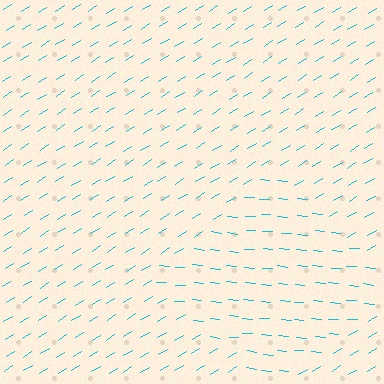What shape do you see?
I see a diamond.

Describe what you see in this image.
The image is filled with small cyan line segments. A diamond region in the image has lines oriented differently from the surrounding lines, creating a visible texture boundary.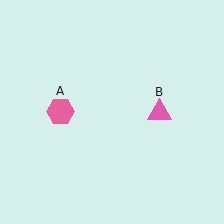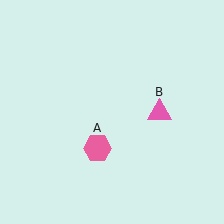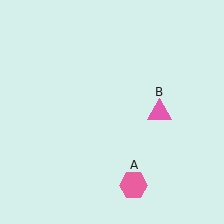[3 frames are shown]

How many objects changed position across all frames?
1 object changed position: pink hexagon (object A).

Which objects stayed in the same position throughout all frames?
Pink triangle (object B) remained stationary.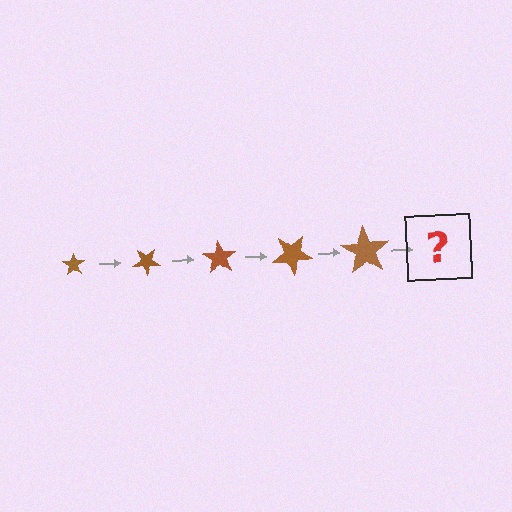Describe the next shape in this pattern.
It should be a star, larger than the previous one and rotated 175 degrees from the start.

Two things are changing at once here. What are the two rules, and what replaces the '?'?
The two rules are that the star grows larger each step and it rotates 35 degrees each step. The '?' should be a star, larger than the previous one and rotated 175 degrees from the start.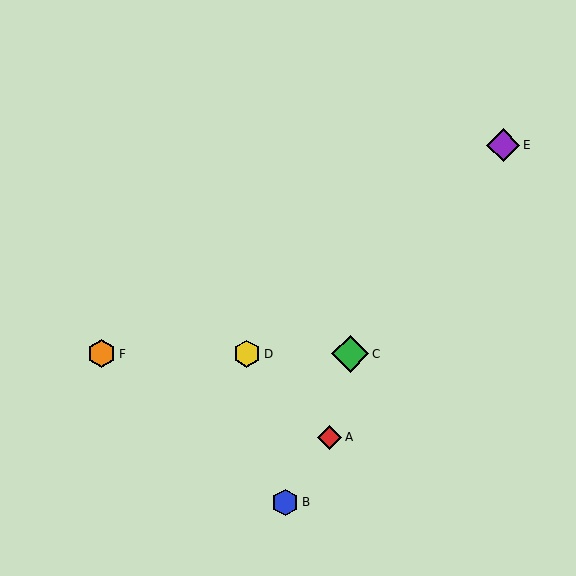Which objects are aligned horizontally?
Objects C, D, F are aligned horizontally.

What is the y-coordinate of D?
Object D is at y≈354.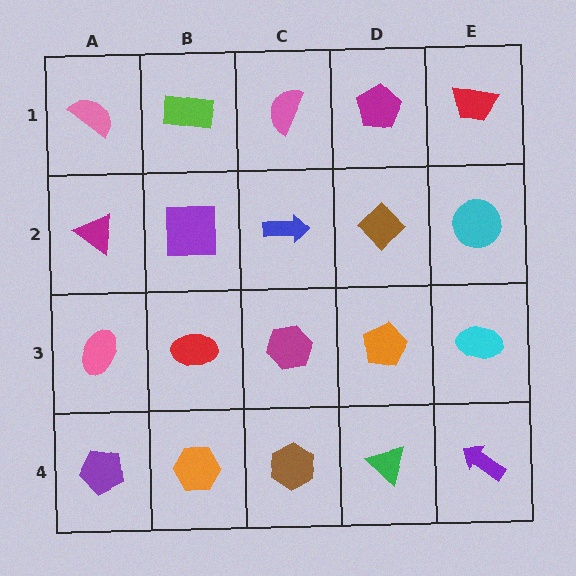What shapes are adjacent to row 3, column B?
A purple square (row 2, column B), an orange hexagon (row 4, column B), a pink ellipse (row 3, column A), a magenta hexagon (row 3, column C).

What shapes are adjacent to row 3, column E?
A cyan circle (row 2, column E), a purple arrow (row 4, column E), an orange pentagon (row 3, column D).